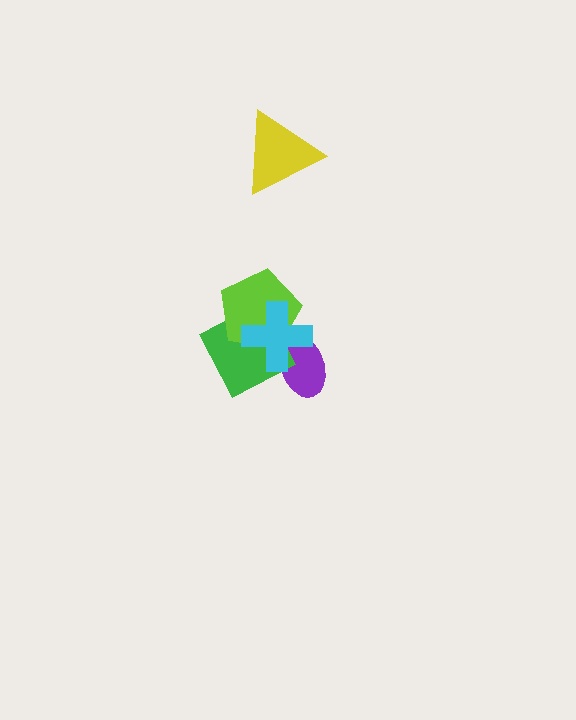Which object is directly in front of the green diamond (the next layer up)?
The lime pentagon is directly in front of the green diamond.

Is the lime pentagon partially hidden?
Yes, it is partially covered by another shape.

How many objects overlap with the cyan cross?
3 objects overlap with the cyan cross.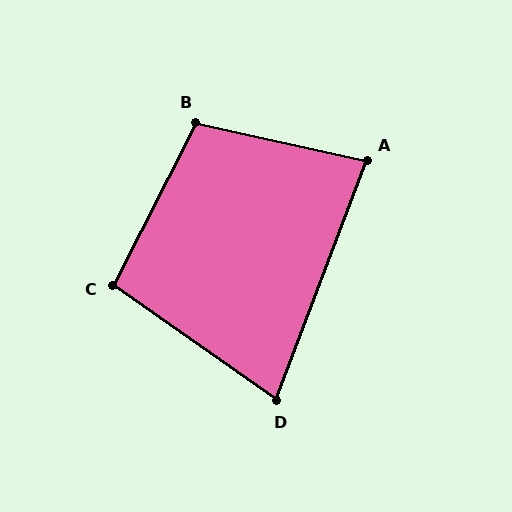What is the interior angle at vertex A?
Approximately 82 degrees (acute).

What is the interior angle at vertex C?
Approximately 98 degrees (obtuse).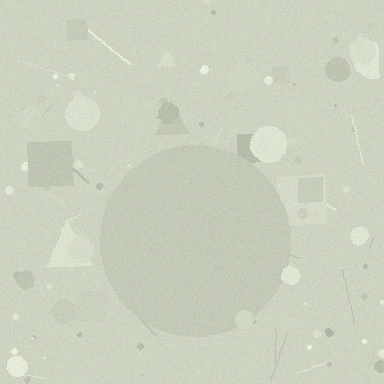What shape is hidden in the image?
A circle is hidden in the image.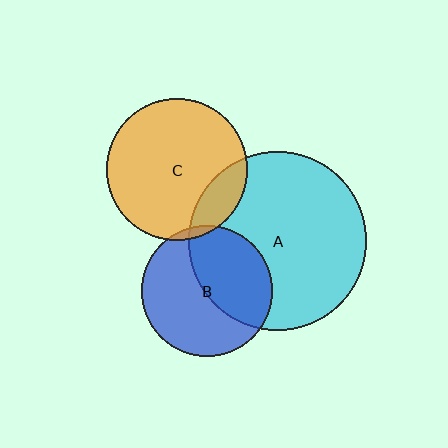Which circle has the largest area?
Circle A (cyan).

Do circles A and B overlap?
Yes.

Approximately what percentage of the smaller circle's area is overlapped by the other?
Approximately 45%.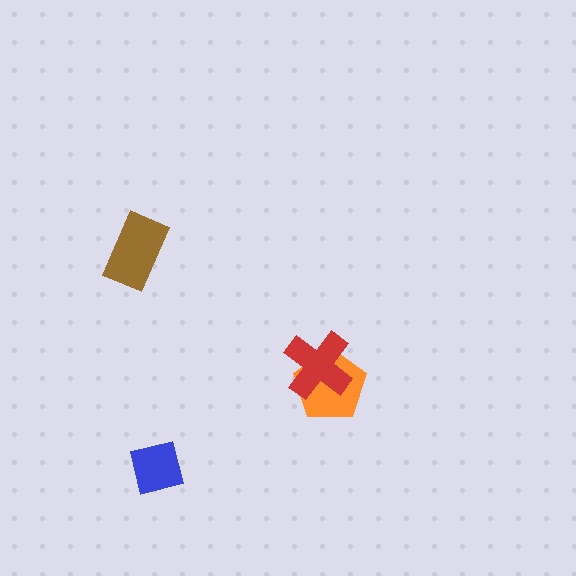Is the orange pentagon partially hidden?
Yes, it is partially covered by another shape.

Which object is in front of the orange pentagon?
The red cross is in front of the orange pentagon.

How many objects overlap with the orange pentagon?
1 object overlaps with the orange pentagon.